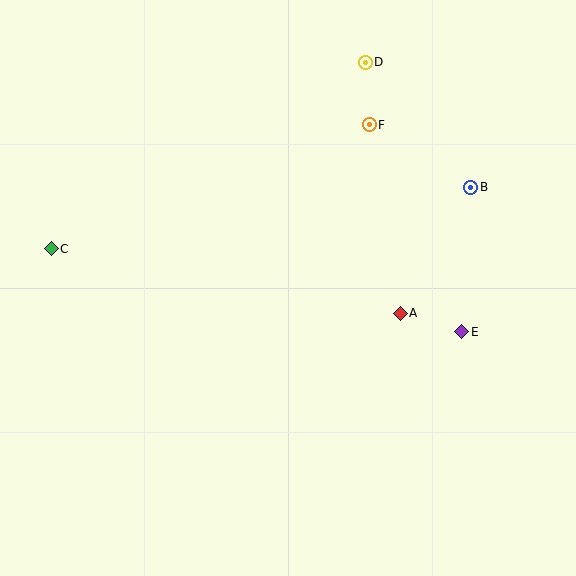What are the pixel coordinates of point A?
Point A is at (400, 313).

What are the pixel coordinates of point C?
Point C is at (51, 249).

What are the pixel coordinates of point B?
Point B is at (471, 187).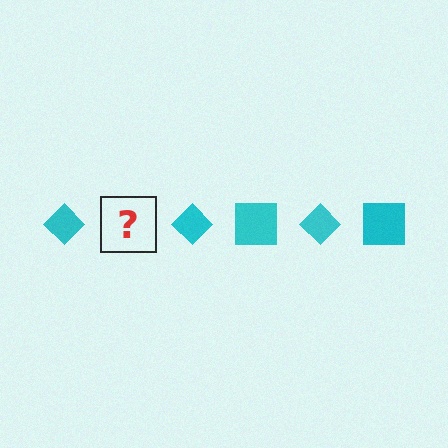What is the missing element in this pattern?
The missing element is a cyan square.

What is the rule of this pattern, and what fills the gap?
The rule is that the pattern cycles through diamond, square shapes in cyan. The gap should be filled with a cyan square.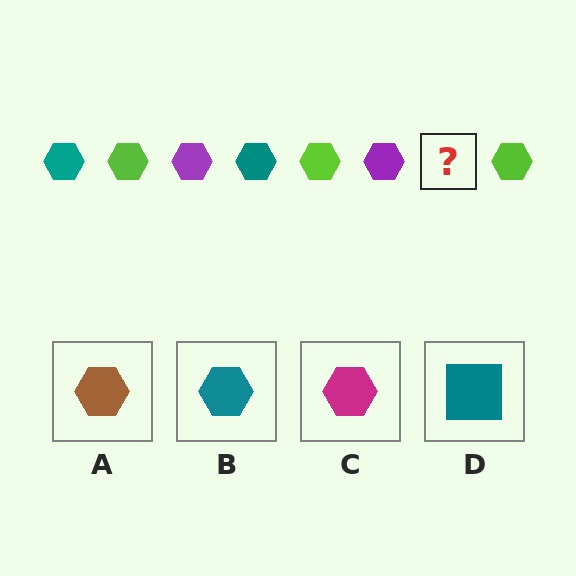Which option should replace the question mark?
Option B.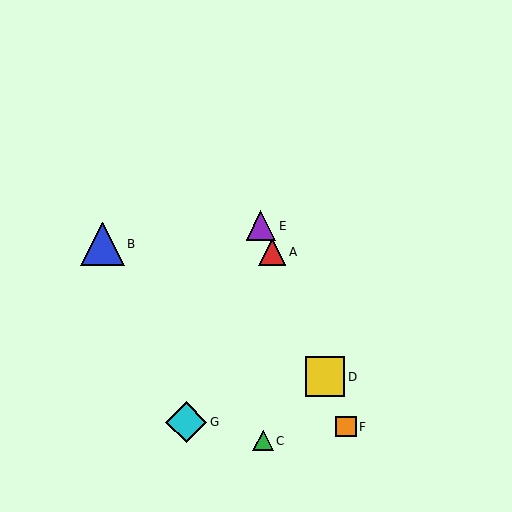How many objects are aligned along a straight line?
4 objects (A, D, E, F) are aligned along a straight line.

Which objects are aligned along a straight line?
Objects A, D, E, F are aligned along a straight line.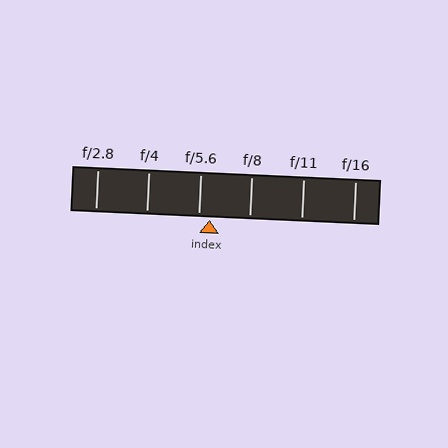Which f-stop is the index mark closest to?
The index mark is closest to f/5.6.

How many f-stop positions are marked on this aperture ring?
There are 6 f-stop positions marked.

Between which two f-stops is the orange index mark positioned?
The index mark is between f/5.6 and f/8.